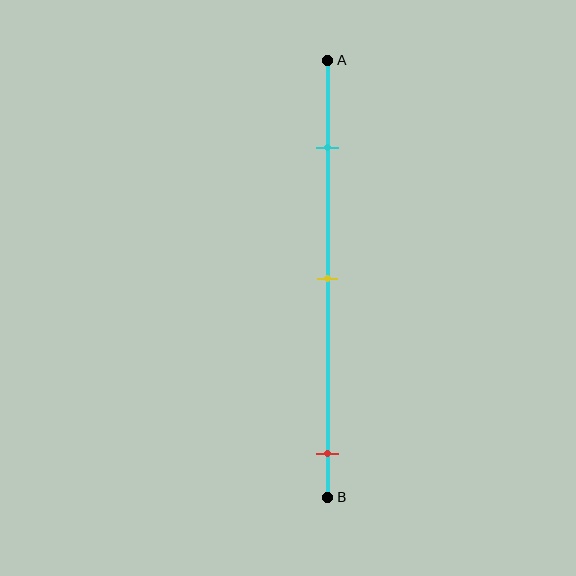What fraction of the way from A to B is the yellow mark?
The yellow mark is approximately 50% (0.5) of the way from A to B.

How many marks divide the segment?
There are 3 marks dividing the segment.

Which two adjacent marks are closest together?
The cyan and yellow marks are the closest adjacent pair.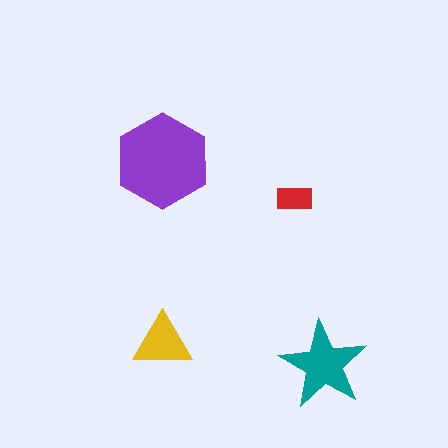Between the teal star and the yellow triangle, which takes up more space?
The teal star.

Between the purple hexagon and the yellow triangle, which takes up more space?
The purple hexagon.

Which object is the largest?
The purple hexagon.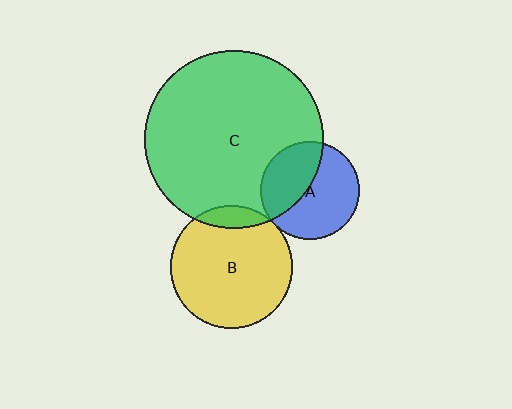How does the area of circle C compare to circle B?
Approximately 2.1 times.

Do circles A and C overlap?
Yes.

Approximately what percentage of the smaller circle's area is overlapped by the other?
Approximately 40%.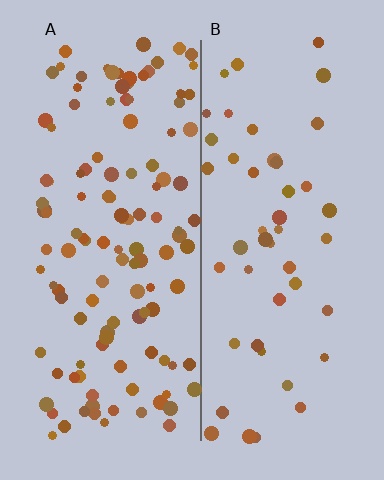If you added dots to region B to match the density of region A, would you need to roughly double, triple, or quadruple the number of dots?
Approximately triple.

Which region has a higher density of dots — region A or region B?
A (the left).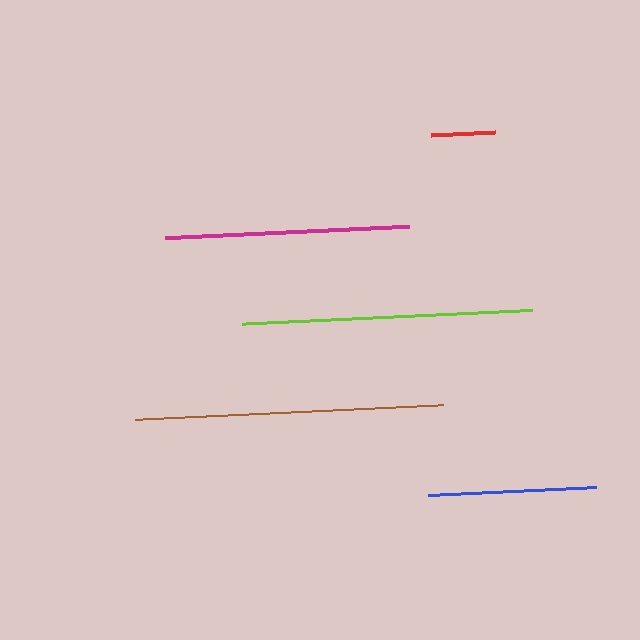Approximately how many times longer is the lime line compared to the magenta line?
The lime line is approximately 1.2 times the length of the magenta line.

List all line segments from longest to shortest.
From longest to shortest: brown, lime, magenta, blue, red.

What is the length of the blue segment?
The blue segment is approximately 168 pixels long.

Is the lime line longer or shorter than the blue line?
The lime line is longer than the blue line.